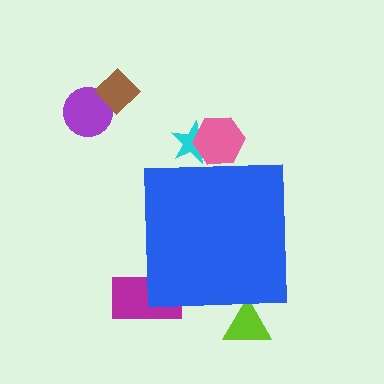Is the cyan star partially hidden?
Yes, the cyan star is partially hidden behind the blue square.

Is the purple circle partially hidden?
No, the purple circle is fully visible.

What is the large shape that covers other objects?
A blue square.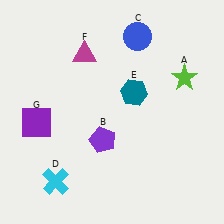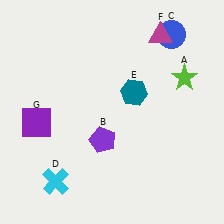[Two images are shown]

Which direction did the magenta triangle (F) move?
The magenta triangle (F) moved right.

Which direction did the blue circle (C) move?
The blue circle (C) moved right.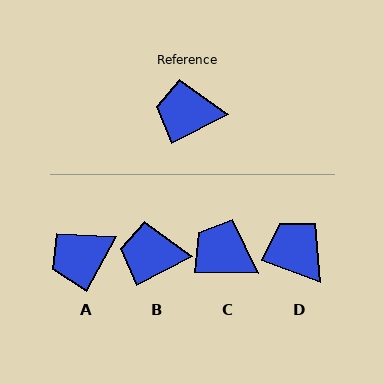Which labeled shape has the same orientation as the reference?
B.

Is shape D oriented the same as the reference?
No, it is off by about 48 degrees.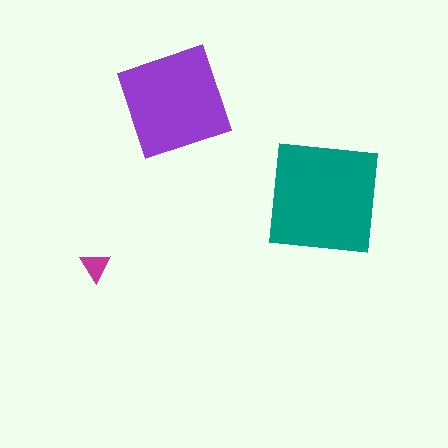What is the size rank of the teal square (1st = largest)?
1st.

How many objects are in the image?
There are 3 objects in the image.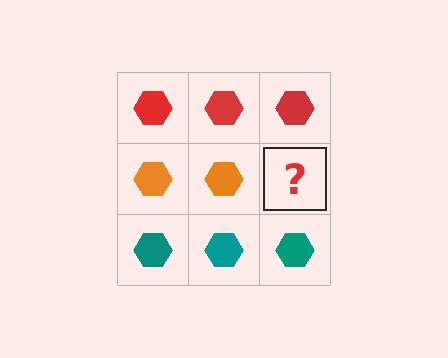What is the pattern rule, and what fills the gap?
The rule is that each row has a consistent color. The gap should be filled with an orange hexagon.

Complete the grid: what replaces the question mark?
The question mark should be replaced with an orange hexagon.